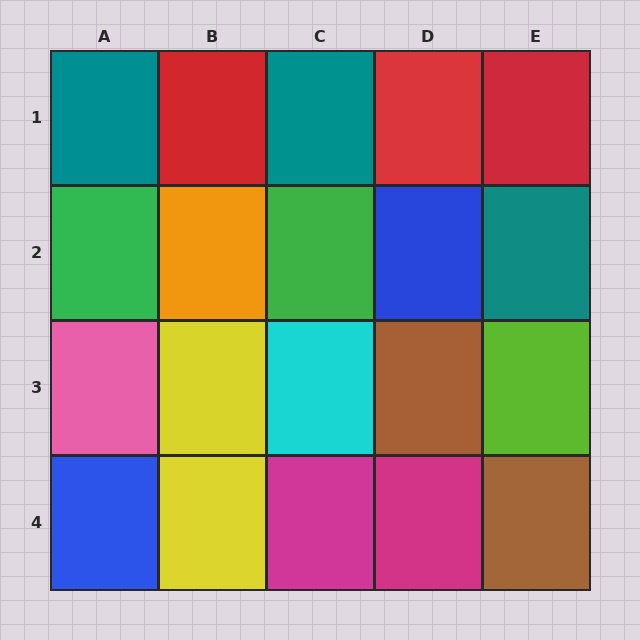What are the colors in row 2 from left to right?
Green, orange, green, blue, teal.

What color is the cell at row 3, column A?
Pink.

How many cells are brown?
2 cells are brown.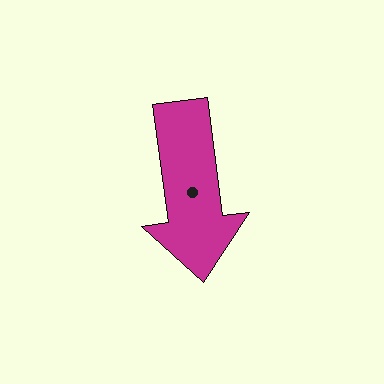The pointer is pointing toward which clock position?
Roughly 6 o'clock.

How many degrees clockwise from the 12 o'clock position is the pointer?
Approximately 173 degrees.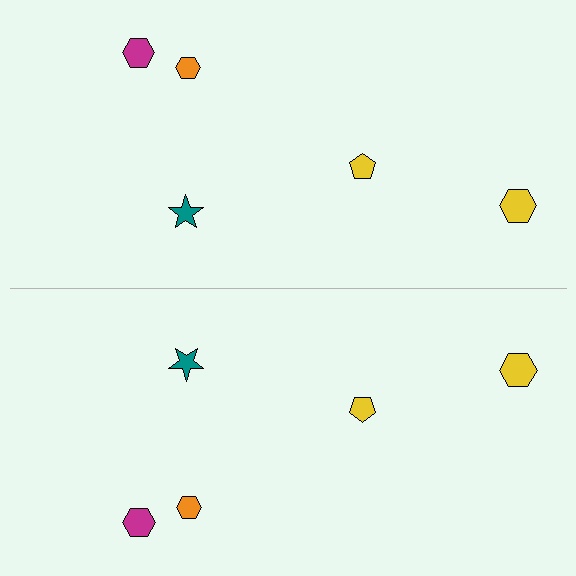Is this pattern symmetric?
Yes, this pattern has bilateral (reflection) symmetry.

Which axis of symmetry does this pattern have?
The pattern has a horizontal axis of symmetry running through the center of the image.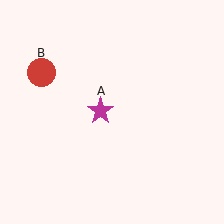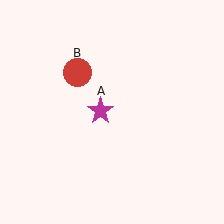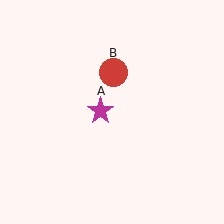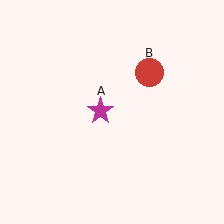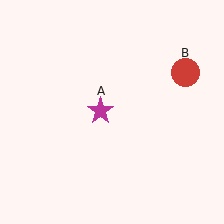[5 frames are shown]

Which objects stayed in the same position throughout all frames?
Magenta star (object A) remained stationary.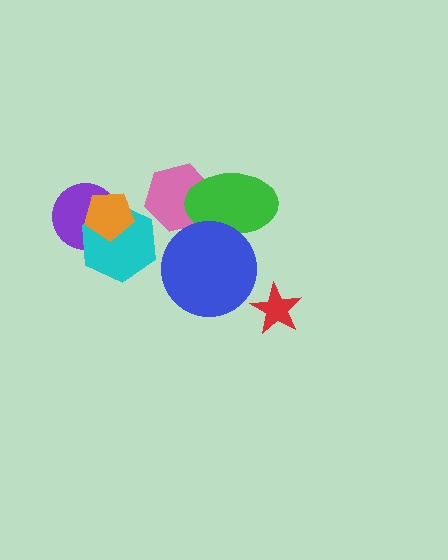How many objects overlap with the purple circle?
2 objects overlap with the purple circle.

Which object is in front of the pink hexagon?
The green ellipse is in front of the pink hexagon.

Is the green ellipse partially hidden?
Yes, it is partially covered by another shape.